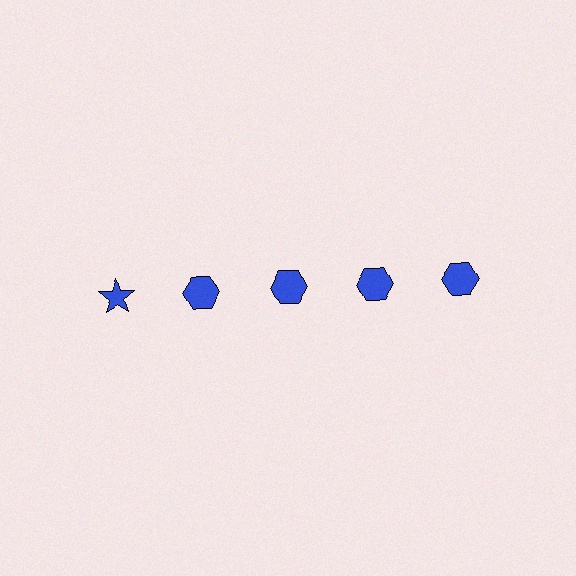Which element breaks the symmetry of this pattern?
The blue star in the top row, leftmost column breaks the symmetry. All other shapes are blue hexagons.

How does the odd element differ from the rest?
It has a different shape: star instead of hexagon.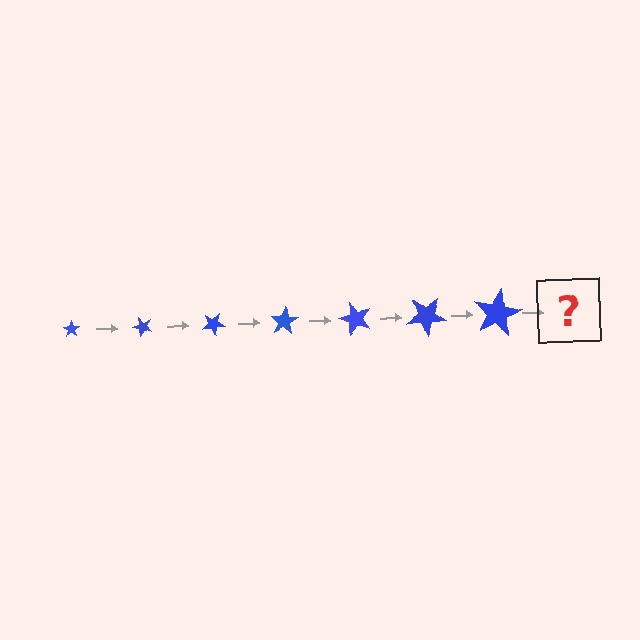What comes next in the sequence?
The next element should be a star, larger than the previous one and rotated 350 degrees from the start.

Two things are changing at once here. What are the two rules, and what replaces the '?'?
The two rules are that the star grows larger each step and it rotates 50 degrees each step. The '?' should be a star, larger than the previous one and rotated 350 degrees from the start.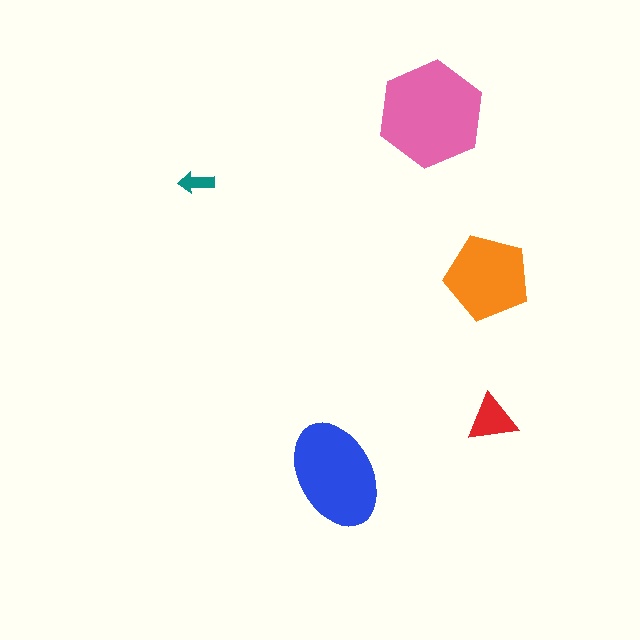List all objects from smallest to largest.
The teal arrow, the red triangle, the orange pentagon, the blue ellipse, the pink hexagon.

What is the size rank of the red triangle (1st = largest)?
4th.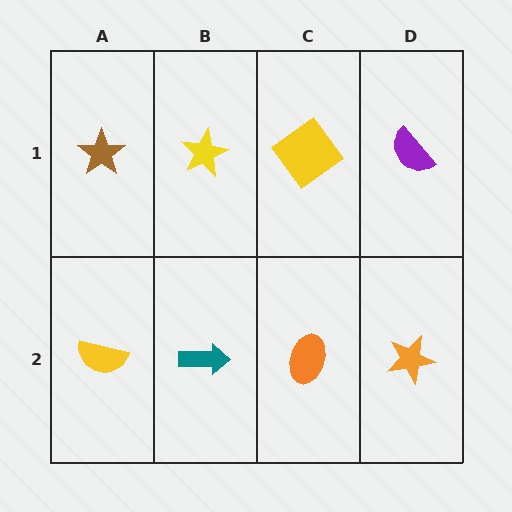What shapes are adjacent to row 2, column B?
A yellow star (row 1, column B), a yellow semicircle (row 2, column A), an orange ellipse (row 2, column C).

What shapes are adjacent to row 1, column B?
A teal arrow (row 2, column B), a brown star (row 1, column A), a yellow diamond (row 1, column C).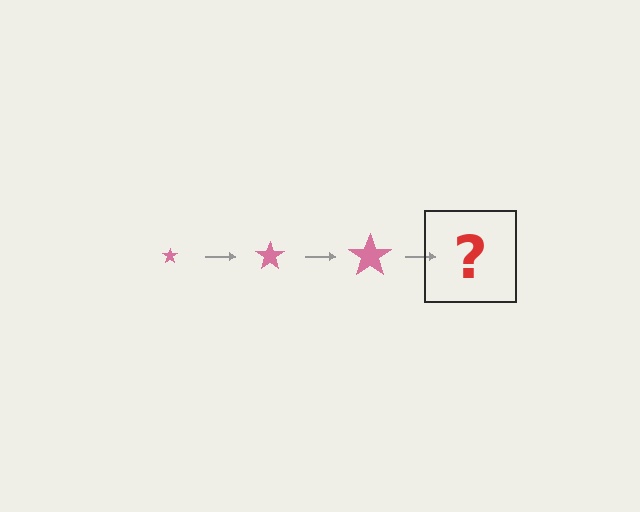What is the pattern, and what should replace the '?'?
The pattern is that the star gets progressively larger each step. The '?' should be a pink star, larger than the previous one.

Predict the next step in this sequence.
The next step is a pink star, larger than the previous one.